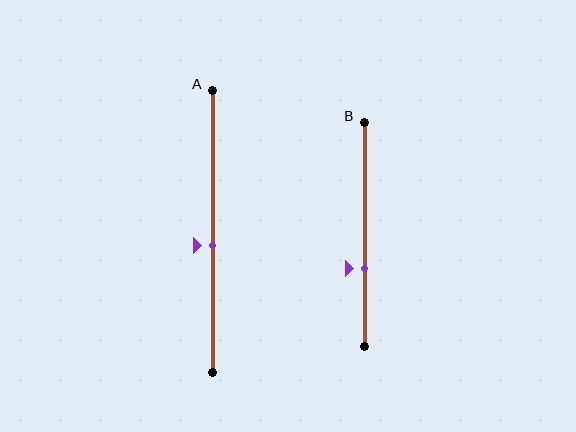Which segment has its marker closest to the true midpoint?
Segment A has its marker closest to the true midpoint.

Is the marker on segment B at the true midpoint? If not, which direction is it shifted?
No, the marker on segment B is shifted downward by about 15% of the segment length.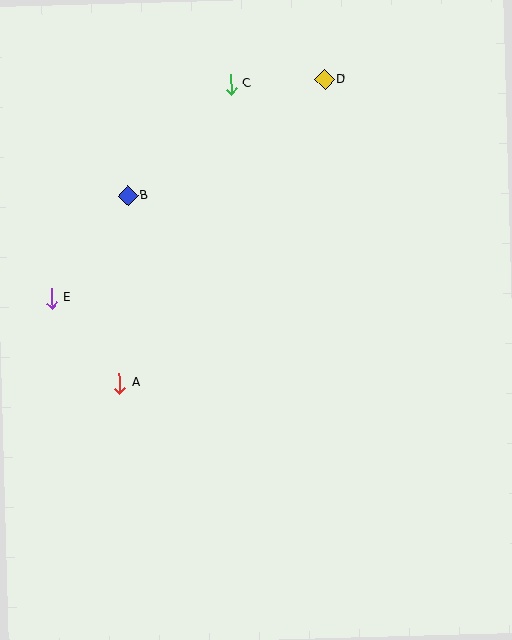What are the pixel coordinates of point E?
Point E is at (52, 298).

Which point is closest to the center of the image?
Point A at (120, 383) is closest to the center.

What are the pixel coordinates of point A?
Point A is at (120, 383).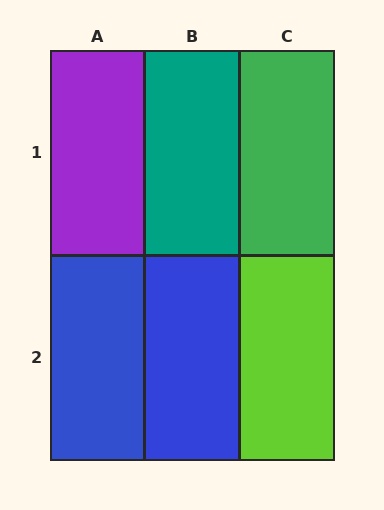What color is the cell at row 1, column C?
Green.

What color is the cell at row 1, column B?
Teal.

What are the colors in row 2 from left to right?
Blue, blue, lime.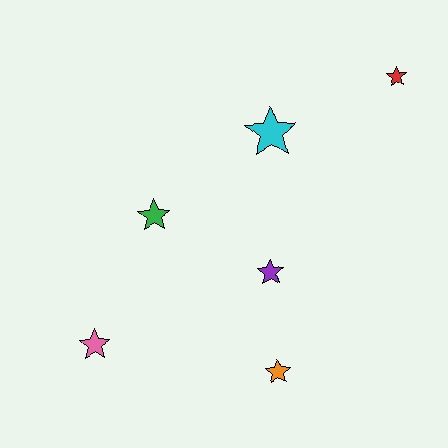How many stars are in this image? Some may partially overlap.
There are 6 stars.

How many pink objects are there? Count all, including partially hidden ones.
There is 1 pink object.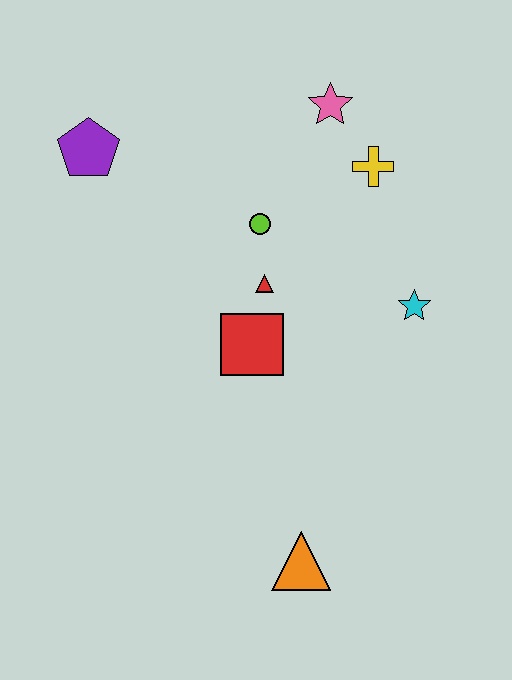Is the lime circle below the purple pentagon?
Yes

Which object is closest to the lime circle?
The red triangle is closest to the lime circle.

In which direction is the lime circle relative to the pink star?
The lime circle is below the pink star.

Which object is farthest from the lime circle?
The orange triangle is farthest from the lime circle.